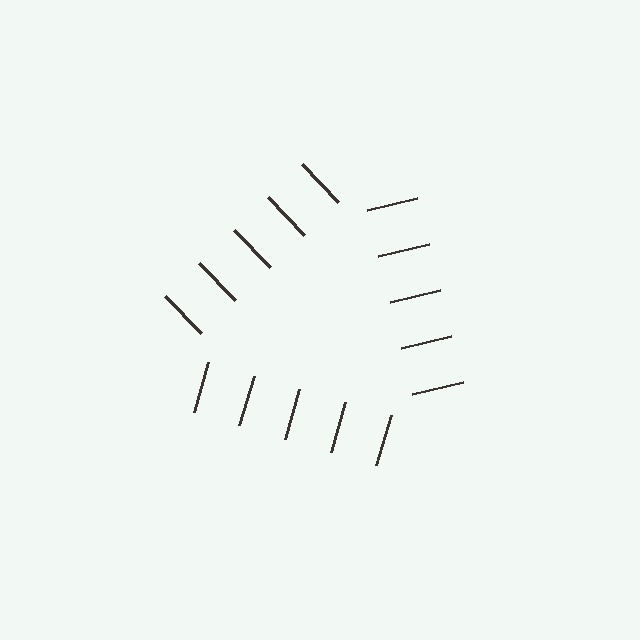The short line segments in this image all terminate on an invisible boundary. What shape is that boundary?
An illusory triangle — the line segments terminate on its edges but no continuous stroke is drawn.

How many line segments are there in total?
15 — 5 along each of the 3 edges.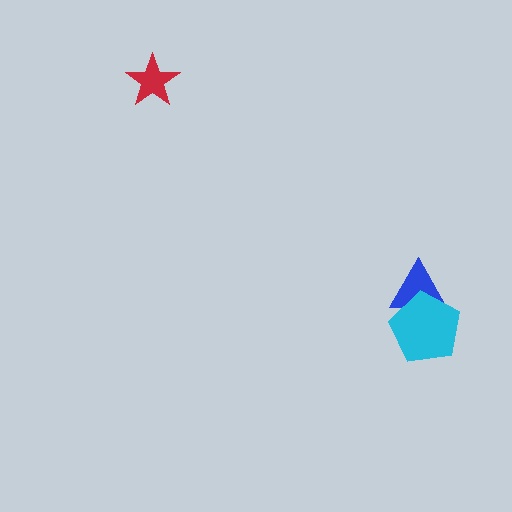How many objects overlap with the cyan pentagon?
1 object overlaps with the cyan pentagon.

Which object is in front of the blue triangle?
The cyan pentagon is in front of the blue triangle.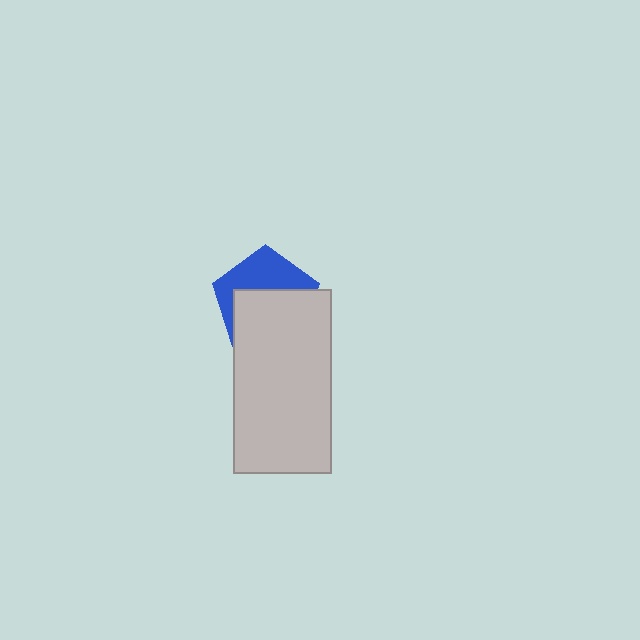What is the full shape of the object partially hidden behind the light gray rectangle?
The partially hidden object is a blue pentagon.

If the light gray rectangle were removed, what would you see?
You would see the complete blue pentagon.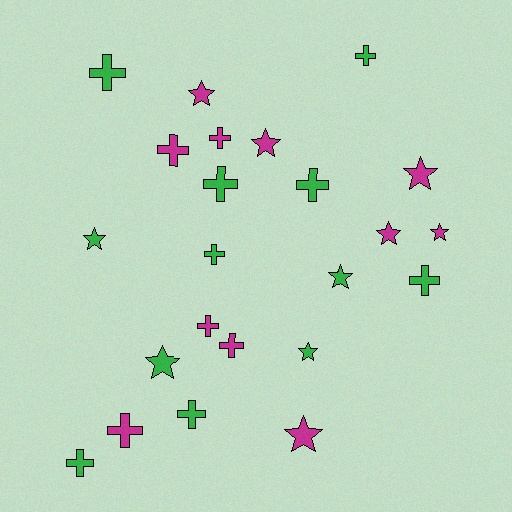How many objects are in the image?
There are 23 objects.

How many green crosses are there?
There are 8 green crosses.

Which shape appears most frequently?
Cross, with 13 objects.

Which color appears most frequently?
Green, with 12 objects.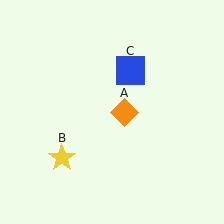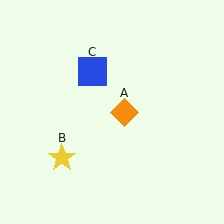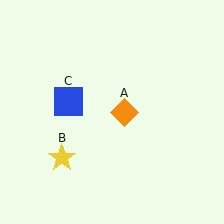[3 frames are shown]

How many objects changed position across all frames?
1 object changed position: blue square (object C).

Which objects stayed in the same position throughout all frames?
Orange diamond (object A) and yellow star (object B) remained stationary.